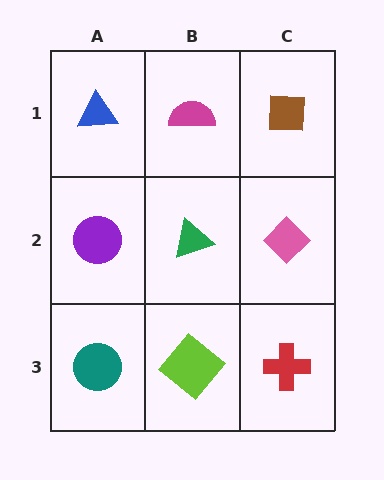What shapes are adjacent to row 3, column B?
A green triangle (row 2, column B), a teal circle (row 3, column A), a red cross (row 3, column C).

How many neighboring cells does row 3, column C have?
2.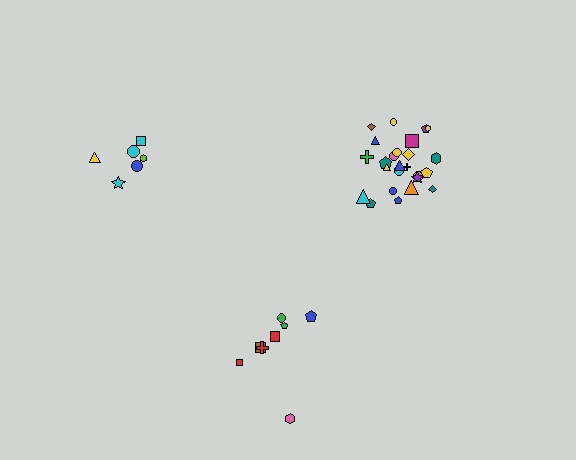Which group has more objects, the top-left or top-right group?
The top-right group.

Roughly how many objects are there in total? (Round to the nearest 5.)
Roughly 40 objects in total.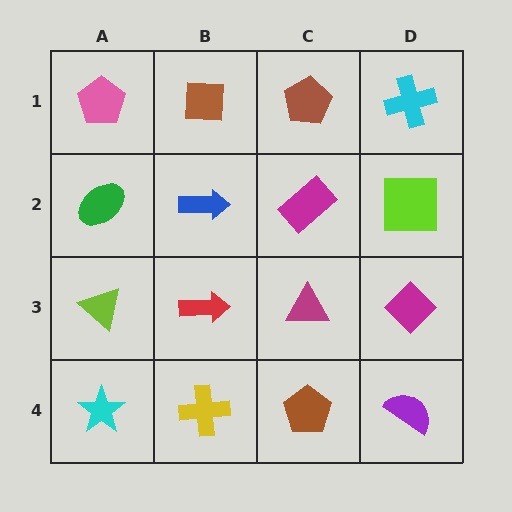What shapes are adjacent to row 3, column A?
A green ellipse (row 2, column A), a cyan star (row 4, column A), a red arrow (row 3, column B).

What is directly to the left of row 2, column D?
A magenta rectangle.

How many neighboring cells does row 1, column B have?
3.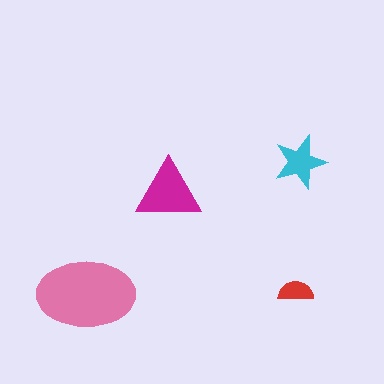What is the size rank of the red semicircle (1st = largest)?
4th.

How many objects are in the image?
There are 4 objects in the image.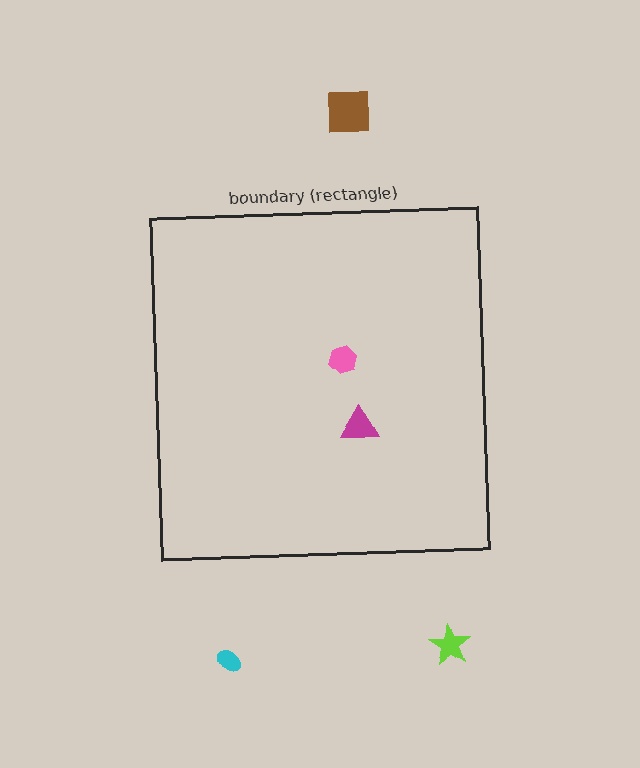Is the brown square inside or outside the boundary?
Outside.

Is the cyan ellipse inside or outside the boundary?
Outside.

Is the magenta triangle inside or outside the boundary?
Inside.